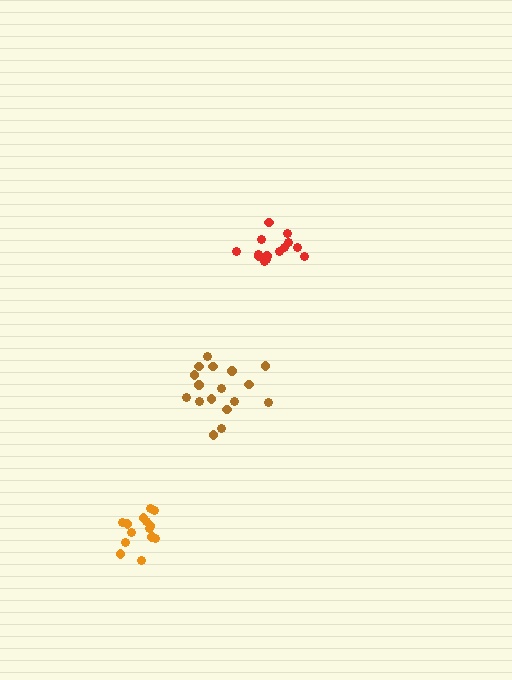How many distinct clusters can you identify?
There are 3 distinct clusters.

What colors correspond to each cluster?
The clusters are colored: brown, red, orange.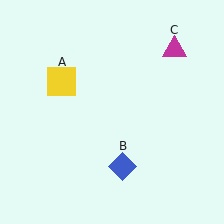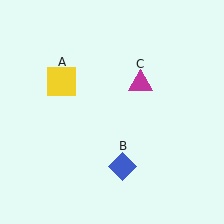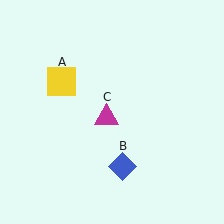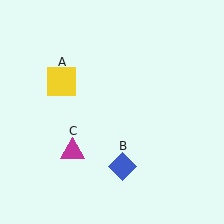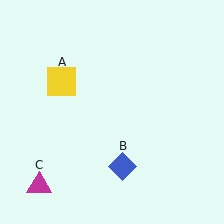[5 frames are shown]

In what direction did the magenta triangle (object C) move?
The magenta triangle (object C) moved down and to the left.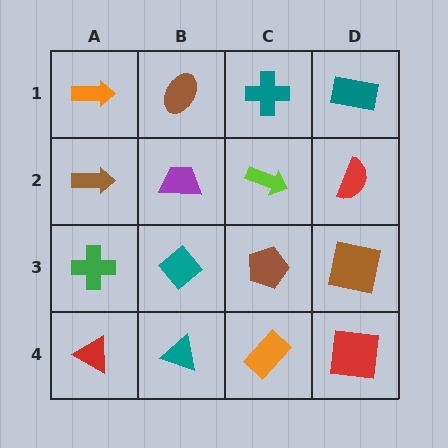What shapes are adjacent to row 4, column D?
A brown square (row 3, column D), an orange rectangle (row 4, column C).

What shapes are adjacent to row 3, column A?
A brown arrow (row 2, column A), a red triangle (row 4, column A), a teal diamond (row 3, column B).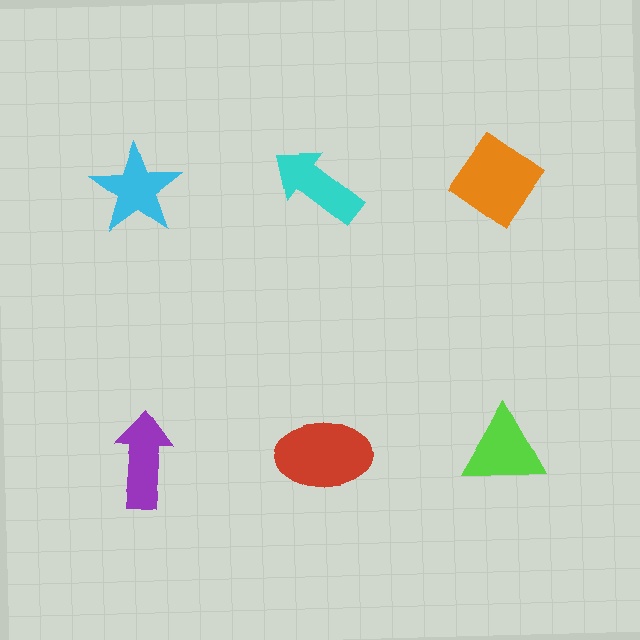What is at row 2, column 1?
A purple arrow.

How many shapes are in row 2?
3 shapes.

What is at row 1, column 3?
An orange diamond.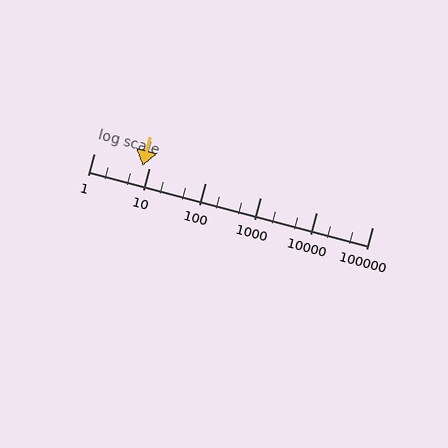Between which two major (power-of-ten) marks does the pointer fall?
The pointer is between 1 and 10.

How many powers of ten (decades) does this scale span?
The scale spans 5 decades, from 1 to 100000.